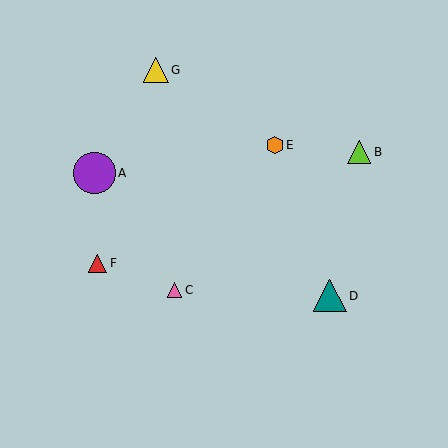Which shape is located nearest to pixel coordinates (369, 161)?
The lime triangle (labeled B) at (359, 152) is nearest to that location.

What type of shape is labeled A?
Shape A is a purple circle.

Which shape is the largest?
The purple circle (labeled A) is the largest.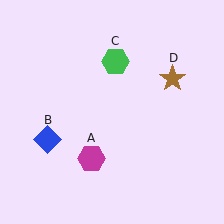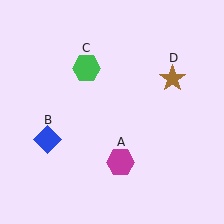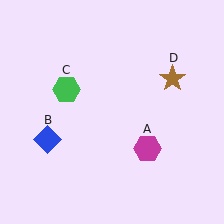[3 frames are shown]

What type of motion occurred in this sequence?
The magenta hexagon (object A), green hexagon (object C) rotated counterclockwise around the center of the scene.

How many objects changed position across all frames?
2 objects changed position: magenta hexagon (object A), green hexagon (object C).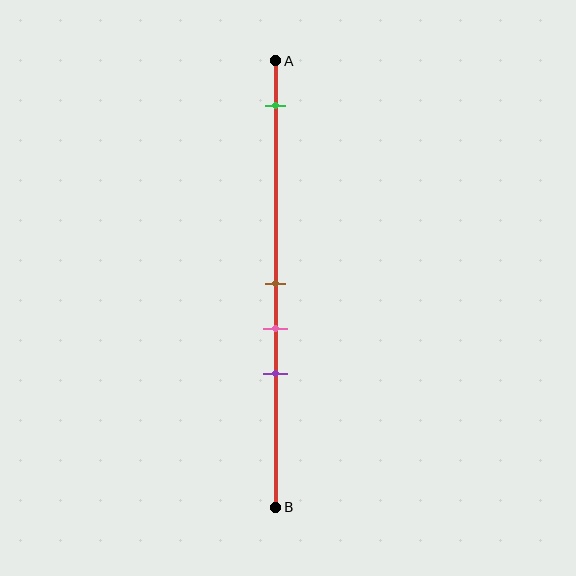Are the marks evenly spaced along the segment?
No, the marks are not evenly spaced.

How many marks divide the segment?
There are 4 marks dividing the segment.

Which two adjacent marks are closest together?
The brown and pink marks are the closest adjacent pair.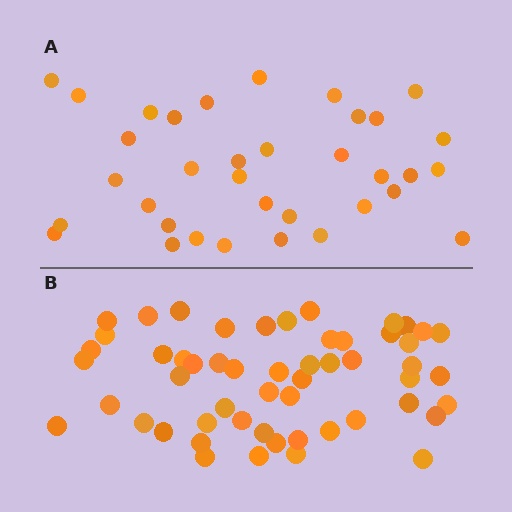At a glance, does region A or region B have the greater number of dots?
Region B (the bottom region) has more dots.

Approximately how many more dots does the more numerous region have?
Region B has approximately 20 more dots than region A.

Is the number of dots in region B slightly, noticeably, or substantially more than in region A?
Region B has substantially more. The ratio is roughly 1.5 to 1.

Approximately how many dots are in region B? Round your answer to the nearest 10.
About 50 dots. (The exact count is 54, which rounds to 50.)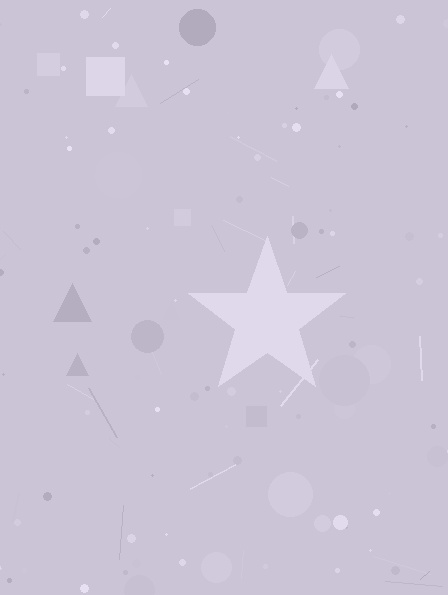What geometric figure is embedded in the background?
A star is embedded in the background.